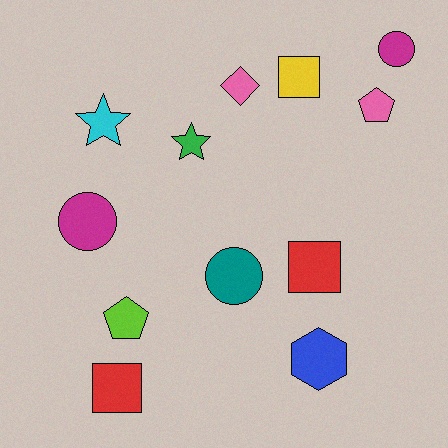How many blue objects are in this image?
There is 1 blue object.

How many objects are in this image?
There are 12 objects.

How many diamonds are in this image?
There is 1 diamond.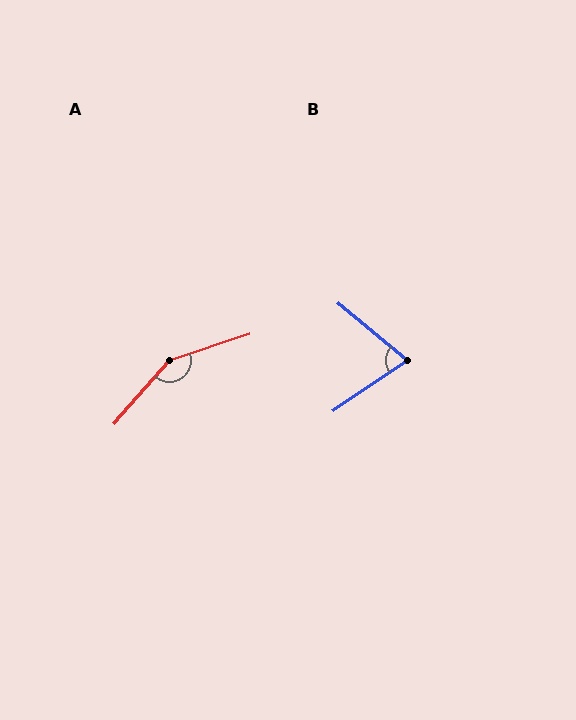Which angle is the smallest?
B, at approximately 73 degrees.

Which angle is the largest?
A, at approximately 150 degrees.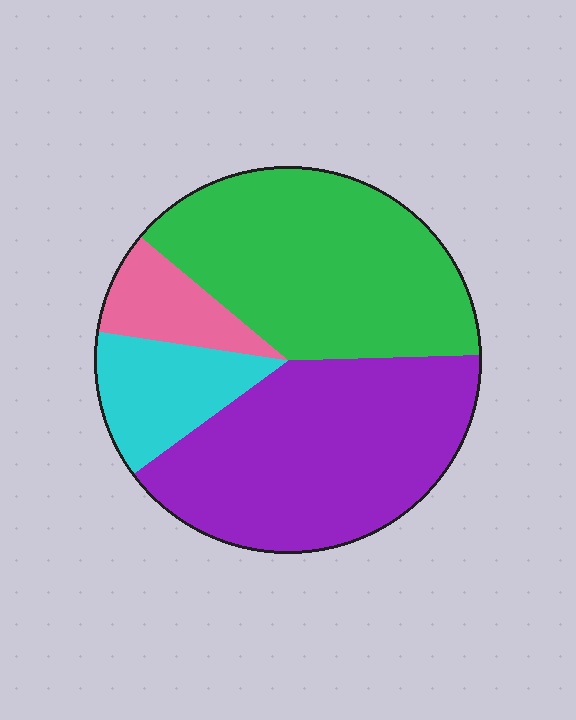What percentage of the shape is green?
Green takes up between a third and a half of the shape.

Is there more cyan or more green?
Green.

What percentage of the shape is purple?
Purple takes up between a third and a half of the shape.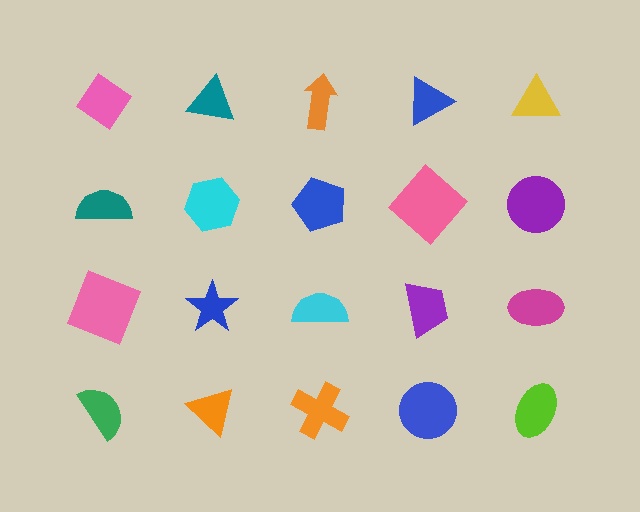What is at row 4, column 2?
An orange triangle.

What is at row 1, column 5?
A yellow triangle.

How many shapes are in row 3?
5 shapes.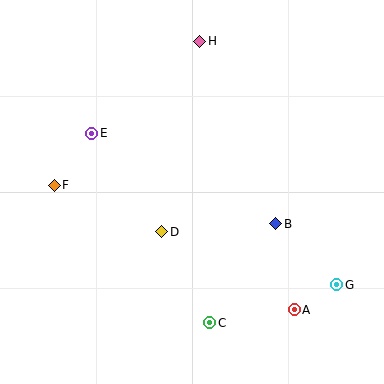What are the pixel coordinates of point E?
Point E is at (92, 133).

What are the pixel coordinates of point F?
Point F is at (54, 185).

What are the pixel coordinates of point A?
Point A is at (294, 310).